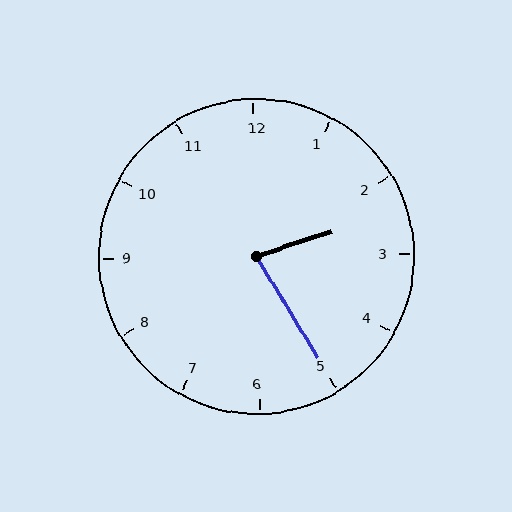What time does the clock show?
2:25.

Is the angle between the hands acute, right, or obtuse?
It is acute.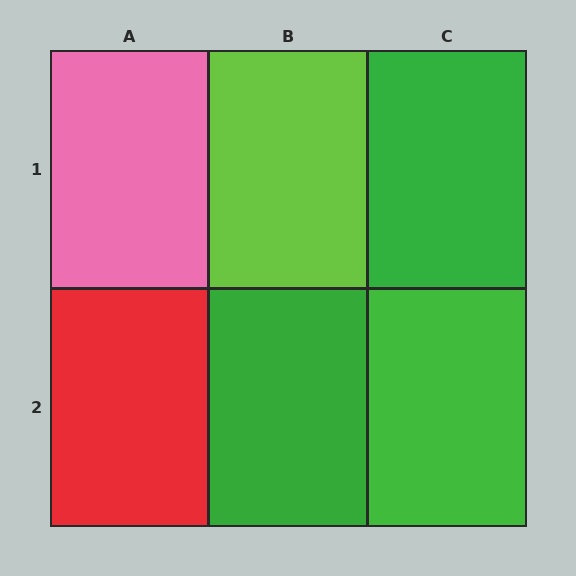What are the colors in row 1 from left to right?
Pink, lime, green.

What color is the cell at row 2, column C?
Green.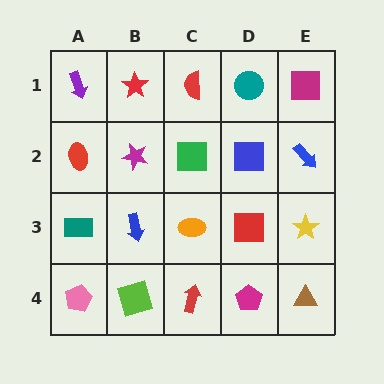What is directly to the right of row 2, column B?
A green square.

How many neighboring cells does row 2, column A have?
3.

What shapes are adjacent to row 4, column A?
A teal rectangle (row 3, column A), a lime square (row 4, column B).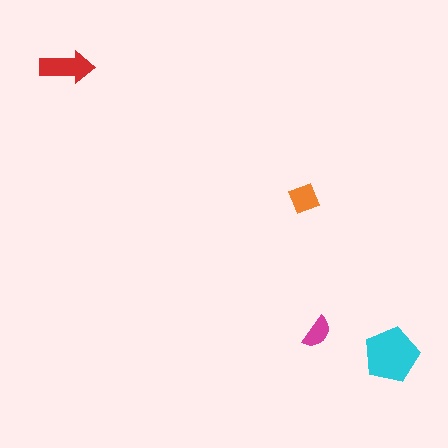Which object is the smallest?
The magenta semicircle.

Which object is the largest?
The cyan pentagon.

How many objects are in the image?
There are 4 objects in the image.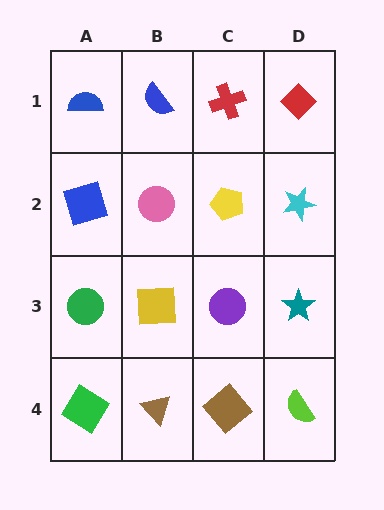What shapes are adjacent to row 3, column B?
A pink circle (row 2, column B), a brown triangle (row 4, column B), a green circle (row 3, column A), a purple circle (row 3, column C).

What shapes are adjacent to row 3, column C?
A yellow pentagon (row 2, column C), a brown diamond (row 4, column C), a yellow square (row 3, column B), a teal star (row 3, column D).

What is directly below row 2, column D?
A teal star.